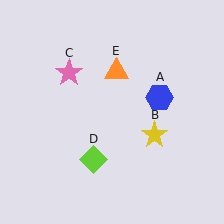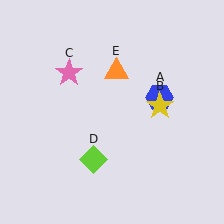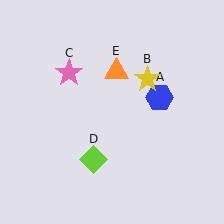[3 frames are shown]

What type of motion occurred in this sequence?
The yellow star (object B) rotated counterclockwise around the center of the scene.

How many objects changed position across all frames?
1 object changed position: yellow star (object B).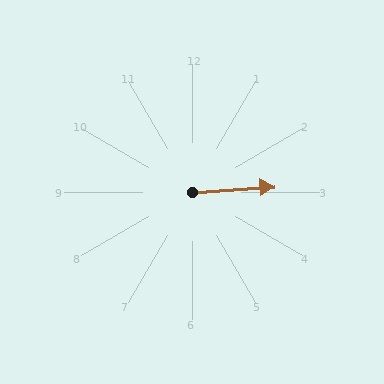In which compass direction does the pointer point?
East.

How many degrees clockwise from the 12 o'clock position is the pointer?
Approximately 86 degrees.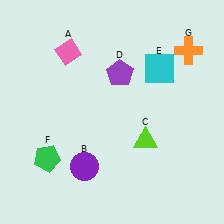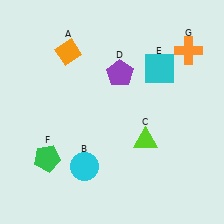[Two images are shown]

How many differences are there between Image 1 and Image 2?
There are 2 differences between the two images.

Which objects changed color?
A changed from pink to orange. B changed from purple to cyan.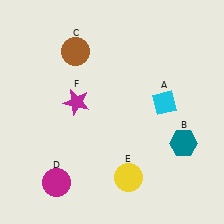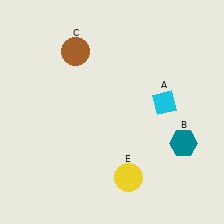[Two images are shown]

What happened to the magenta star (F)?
The magenta star (F) was removed in Image 2. It was in the top-left area of Image 1.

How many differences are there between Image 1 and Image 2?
There are 2 differences between the two images.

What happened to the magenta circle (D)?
The magenta circle (D) was removed in Image 2. It was in the bottom-left area of Image 1.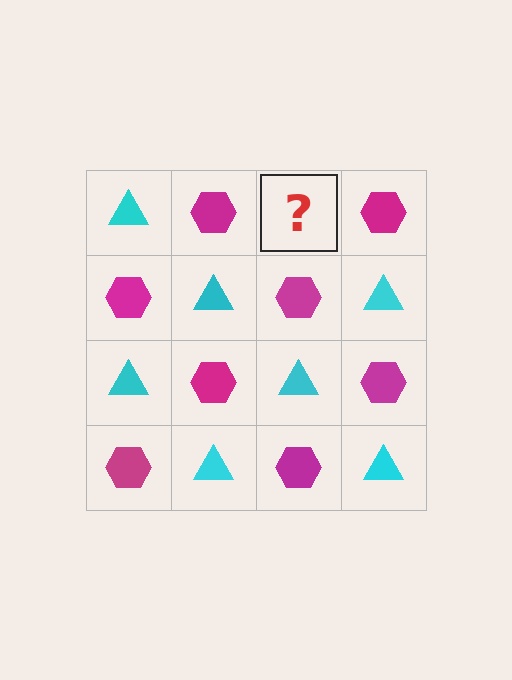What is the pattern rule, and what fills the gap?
The rule is that it alternates cyan triangle and magenta hexagon in a checkerboard pattern. The gap should be filled with a cyan triangle.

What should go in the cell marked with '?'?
The missing cell should contain a cyan triangle.